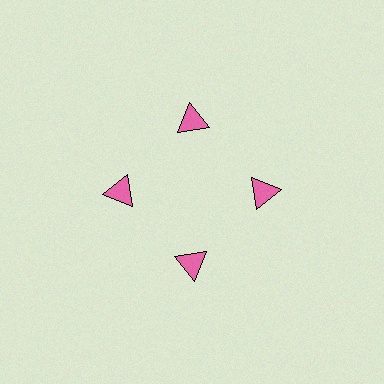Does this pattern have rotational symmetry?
Yes, this pattern has 4-fold rotational symmetry. It looks the same after rotating 90 degrees around the center.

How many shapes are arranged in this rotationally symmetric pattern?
There are 4 shapes, arranged in 4 groups of 1.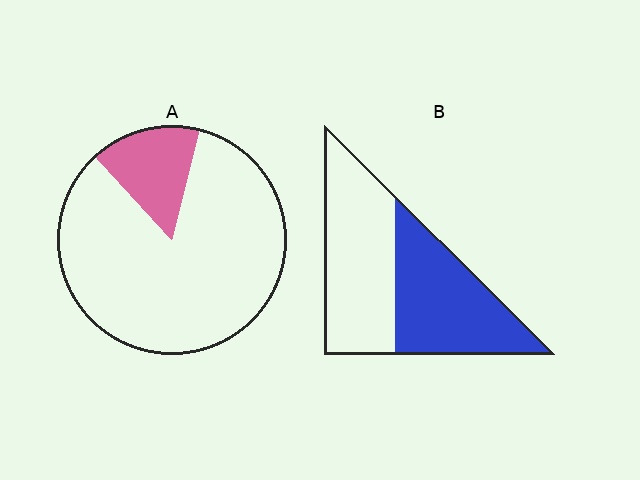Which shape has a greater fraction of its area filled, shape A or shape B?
Shape B.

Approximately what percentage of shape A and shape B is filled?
A is approximately 15% and B is approximately 50%.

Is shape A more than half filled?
No.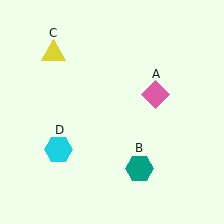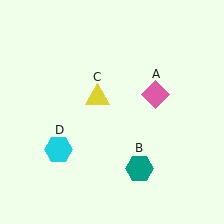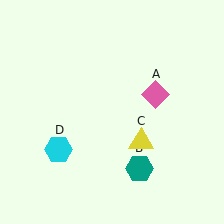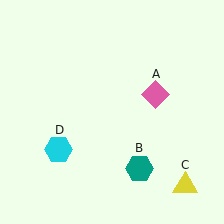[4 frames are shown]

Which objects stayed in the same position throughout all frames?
Pink diamond (object A) and teal hexagon (object B) and cyan hexagon (object D) remained stationary.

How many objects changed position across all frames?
1 object changed position: yellow triangle (object C).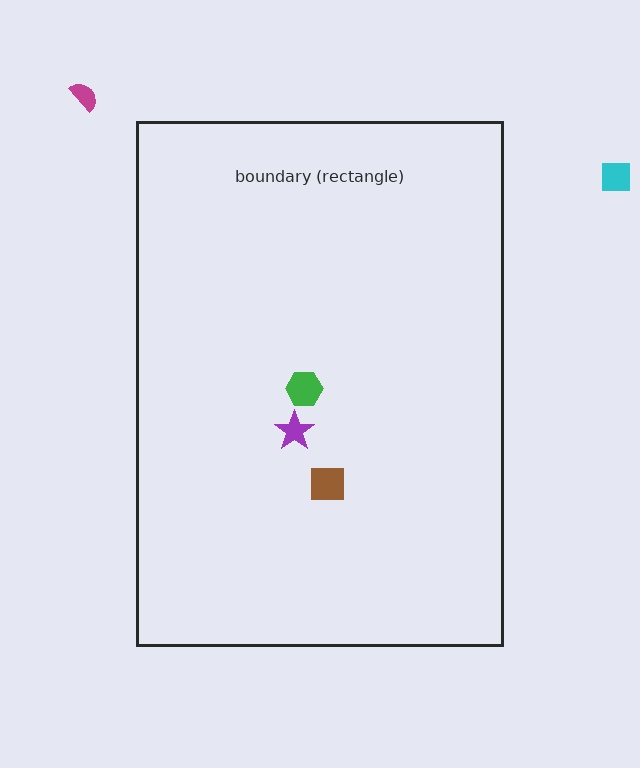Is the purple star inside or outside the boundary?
Inside.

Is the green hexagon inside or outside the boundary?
Inside.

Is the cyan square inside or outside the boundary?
Outside.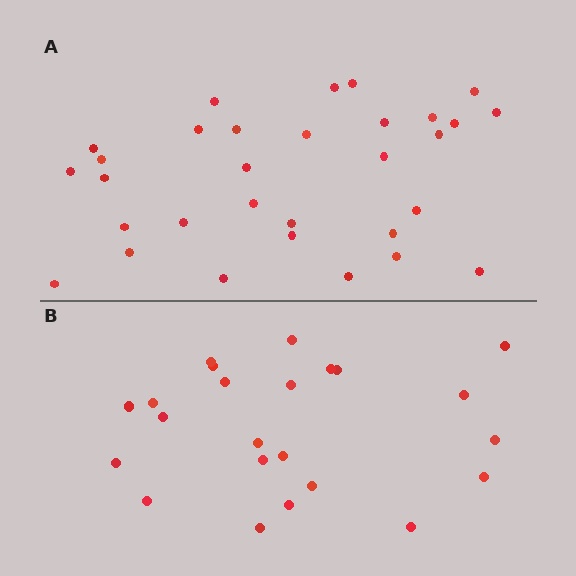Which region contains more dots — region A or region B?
Region A (the top region) has more dots.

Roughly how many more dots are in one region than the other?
Region A has roughly 8 or so more dots than region B.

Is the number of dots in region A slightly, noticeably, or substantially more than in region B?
Region A has noticeably more, but not dramatically so. The ratio is roughly 1.3 to 1.